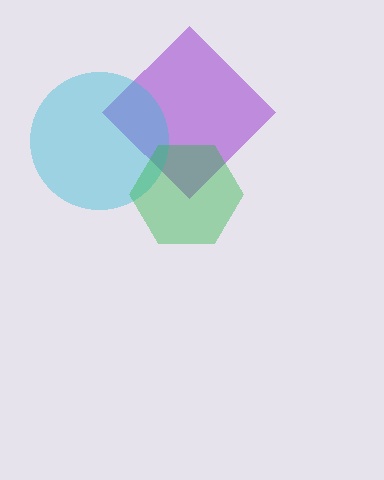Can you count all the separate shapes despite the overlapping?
Yes, there are 3 separate shapes.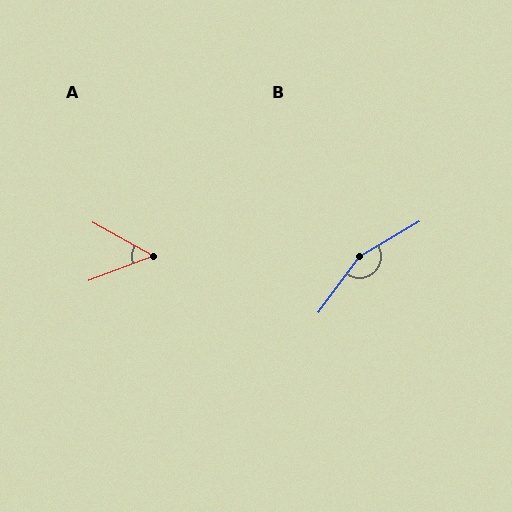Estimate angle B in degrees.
Approximately 157 degrees.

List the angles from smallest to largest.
A (49°), B (157°).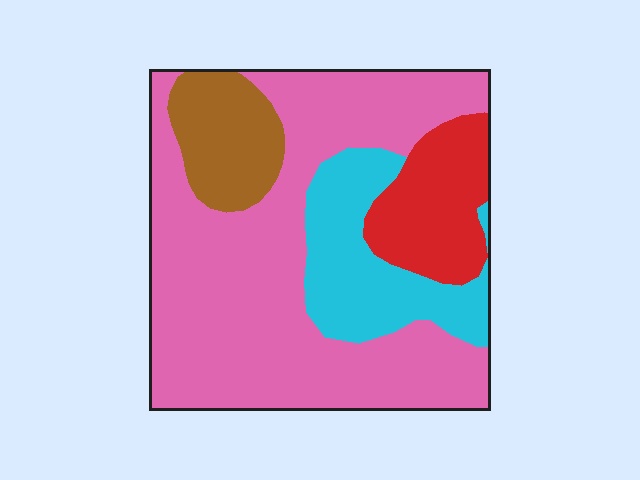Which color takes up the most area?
Pink, at roughly 60%.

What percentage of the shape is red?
Red takes up about one eighth (1/8) of the shape.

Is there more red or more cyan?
Cyan.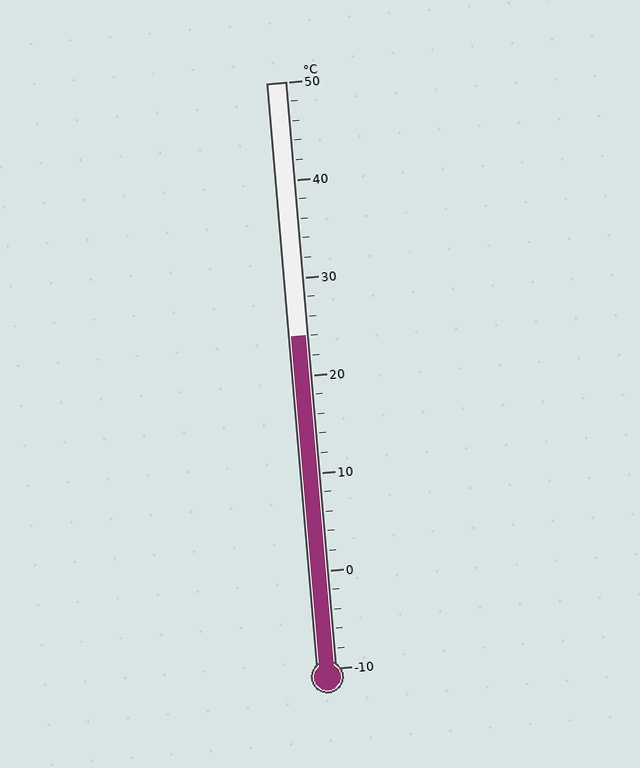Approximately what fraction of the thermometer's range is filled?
The thermometer is filled to approximately 55% of its range.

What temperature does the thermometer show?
The thermometer shows approximately 24°C.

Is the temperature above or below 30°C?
The temperature is below 30°C.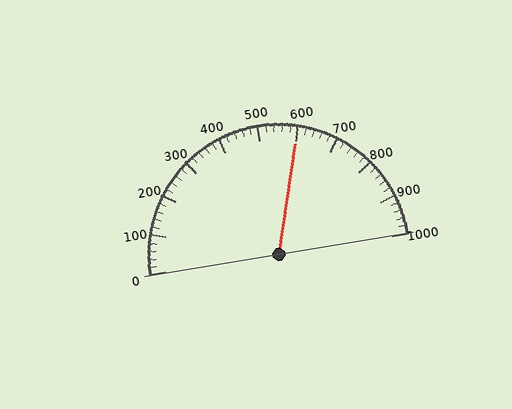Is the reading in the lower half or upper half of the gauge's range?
The reading is in the upper half of the range (0 to 1000).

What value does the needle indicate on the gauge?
The needle indicates approximately 600.